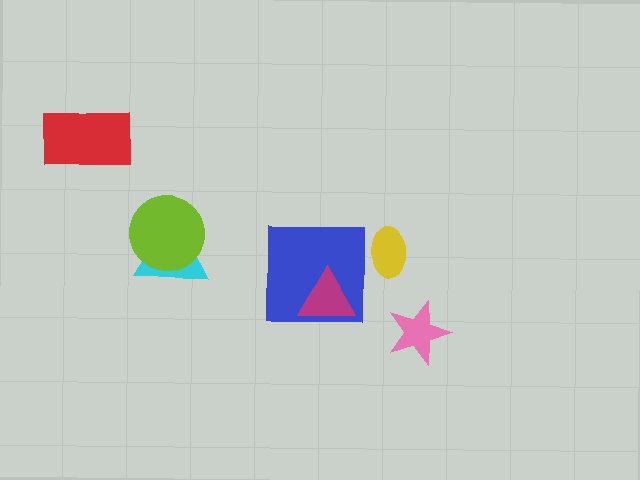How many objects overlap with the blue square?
1 object overlaps with the blue square.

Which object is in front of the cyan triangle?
The lime circle is in front of the cyan triangle.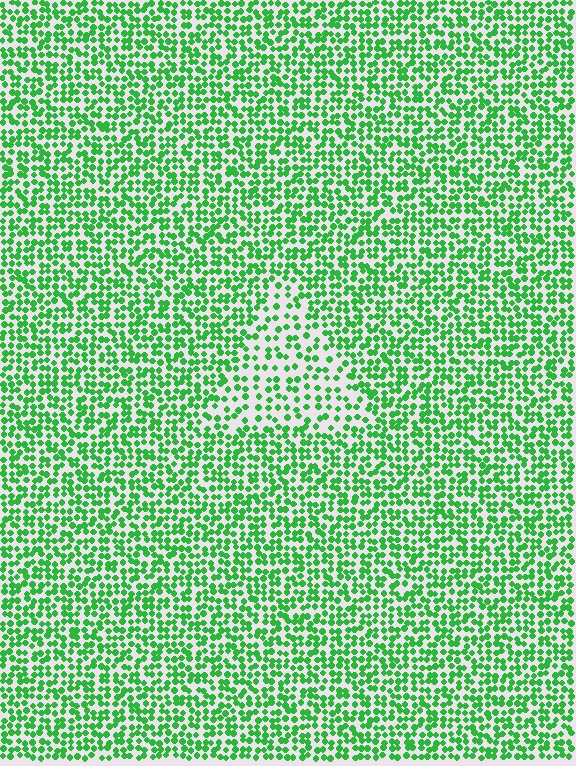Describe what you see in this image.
The image contains small green elements arranged at two different densities. A triangle-shaped region is visible where the elements are less densely packed than the surrounding area.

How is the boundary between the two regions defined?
The boundary is defined by a change in element density (approximately 1.8x ratio). All elements are the same color, size, and shape.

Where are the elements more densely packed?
The elements are more densely packed outside the triangle boundary.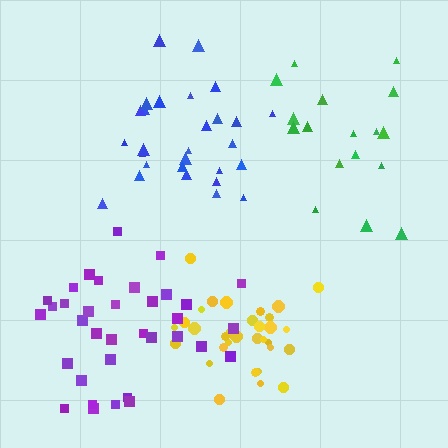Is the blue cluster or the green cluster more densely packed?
Blue.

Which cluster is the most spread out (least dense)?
Purple.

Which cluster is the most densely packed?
Yellow.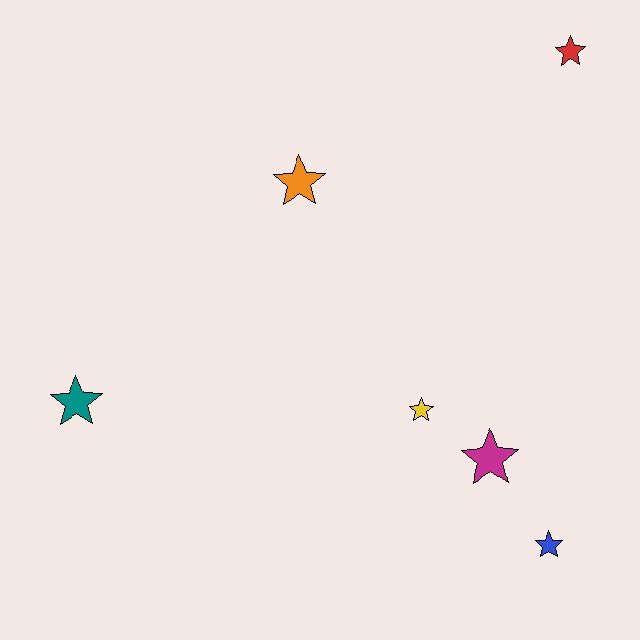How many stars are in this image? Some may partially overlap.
There are 6 stars.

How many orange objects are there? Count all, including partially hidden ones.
There is 1 orange object.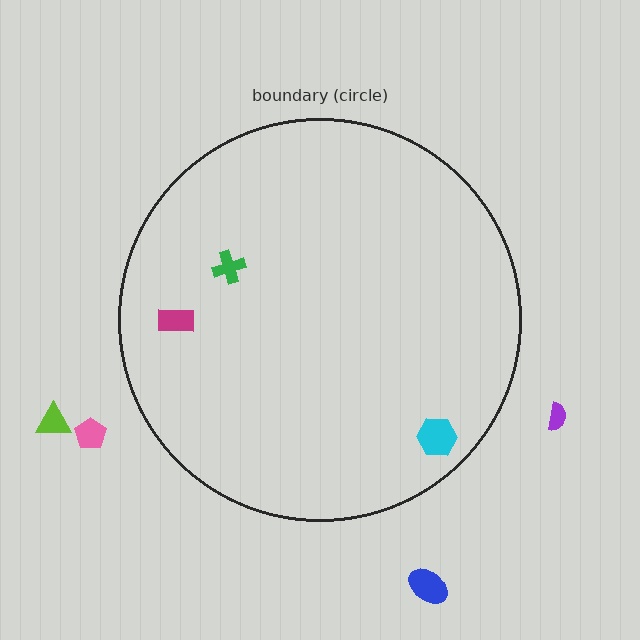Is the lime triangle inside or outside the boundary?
Outside.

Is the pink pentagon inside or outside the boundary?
Outside.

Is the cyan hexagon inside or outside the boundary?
Inside.